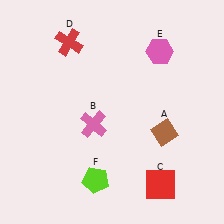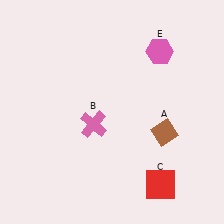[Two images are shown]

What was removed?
The red cross (D), the lime pentagon (F) were removed in Image 2.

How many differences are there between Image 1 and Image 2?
There are 2 differences between the two images.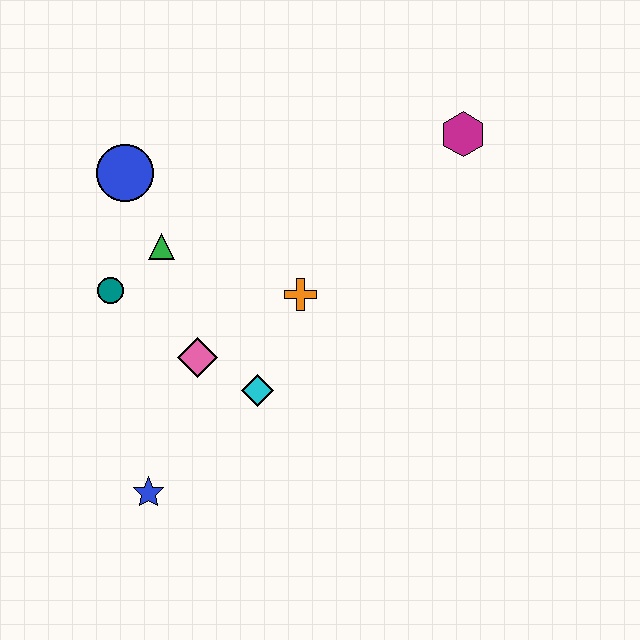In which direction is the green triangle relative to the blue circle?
The green triangle is below the blue circle.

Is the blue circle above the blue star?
Yes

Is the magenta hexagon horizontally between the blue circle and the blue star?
No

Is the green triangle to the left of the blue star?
No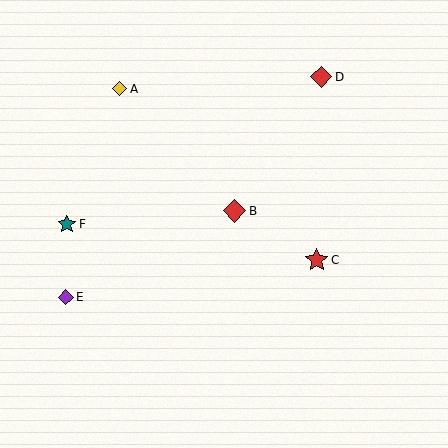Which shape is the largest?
The red star (labeled C) is the largest.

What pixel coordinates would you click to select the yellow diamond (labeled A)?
Click at (119, 89) to select the yellow diamond A.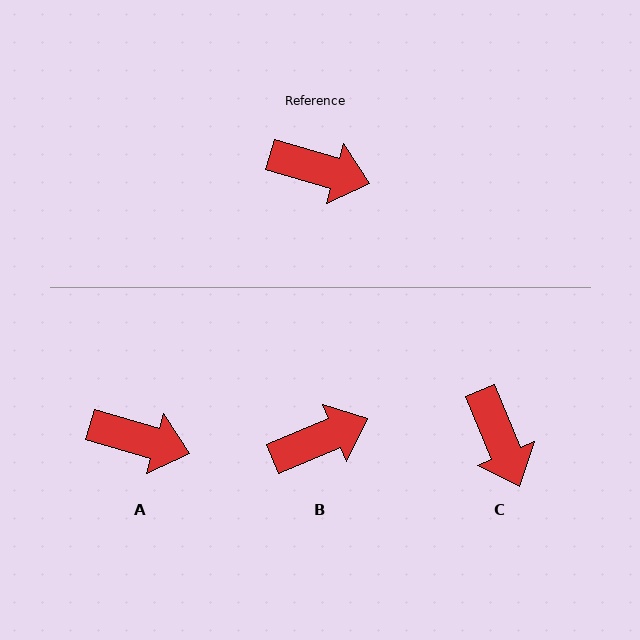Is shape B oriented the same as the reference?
No, it is off by about 39 degrees.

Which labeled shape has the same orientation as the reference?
A.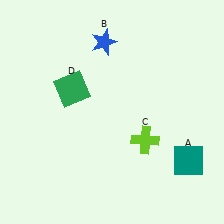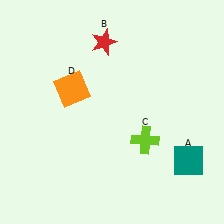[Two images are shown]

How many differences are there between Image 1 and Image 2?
There are 2 differences between the two images.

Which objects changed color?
B changed from blue to red. D changed from green to orange.